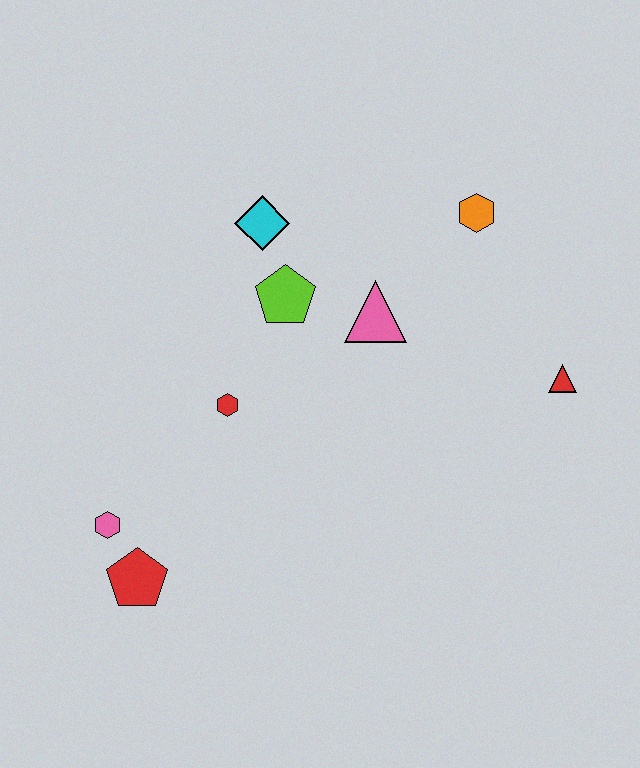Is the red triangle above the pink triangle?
No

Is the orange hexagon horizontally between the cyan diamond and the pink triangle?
No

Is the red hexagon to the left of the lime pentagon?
Yes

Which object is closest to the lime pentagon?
The cyan diamond is closest to the lime pentagon.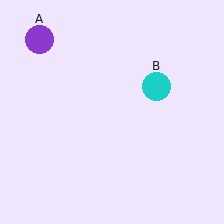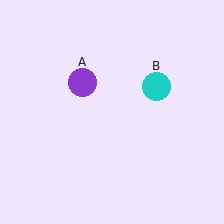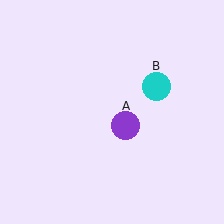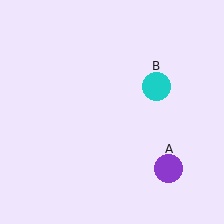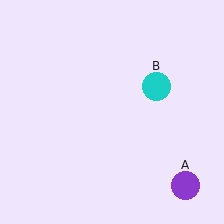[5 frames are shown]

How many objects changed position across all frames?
1 object changed position: purple circle (object A).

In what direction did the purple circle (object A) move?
The purple circle (object A) moved down and to the right.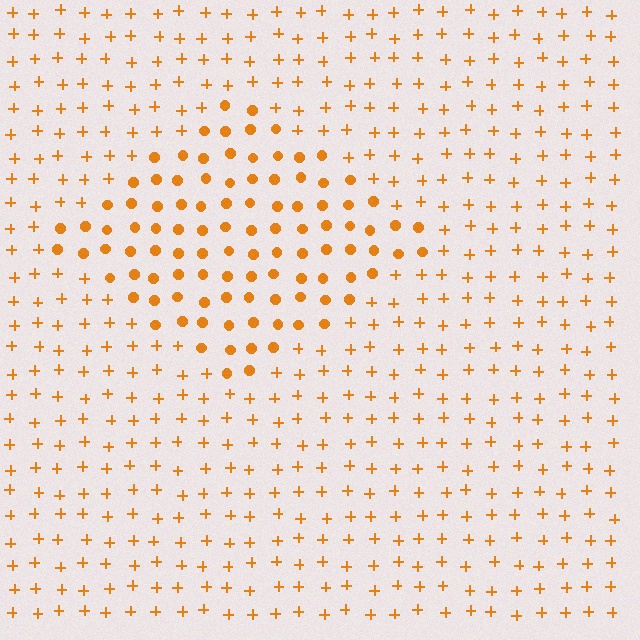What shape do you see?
I see a diamond.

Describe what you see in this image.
The image is filled with small orange elements arranged in a uniform grid. A diamond-shaped region contains circles, while the surrounding area contains plus signs. The boundary is defined purely by the change in element shape.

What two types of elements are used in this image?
The image uses circles inside the diamond region and plus signs outside it.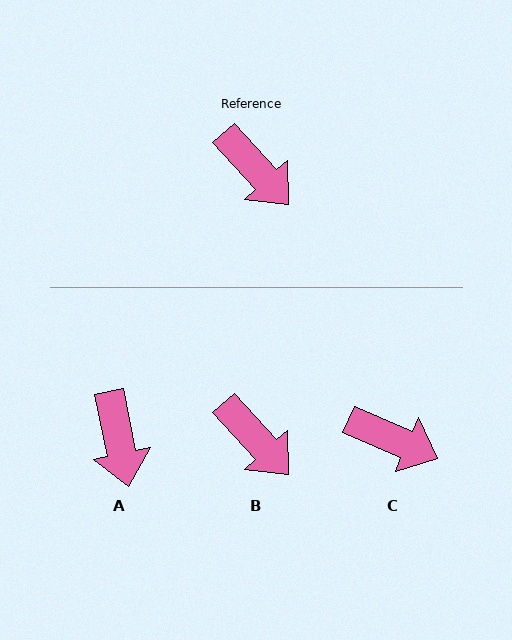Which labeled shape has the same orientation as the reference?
B.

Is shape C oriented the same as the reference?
No, it is off by about 24 degrees.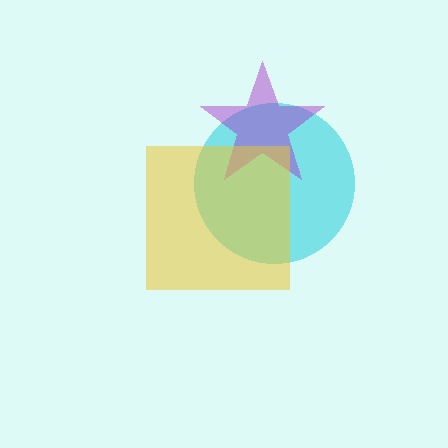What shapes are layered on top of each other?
The layered shapes are: a cyan circle, a purple star, a yellow square.